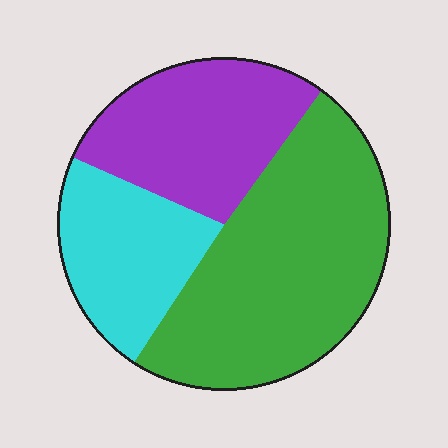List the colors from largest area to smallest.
From largest to smallest: green, purple, cyan.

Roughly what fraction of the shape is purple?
Purple takes up about one quarter (1/4) of the shape.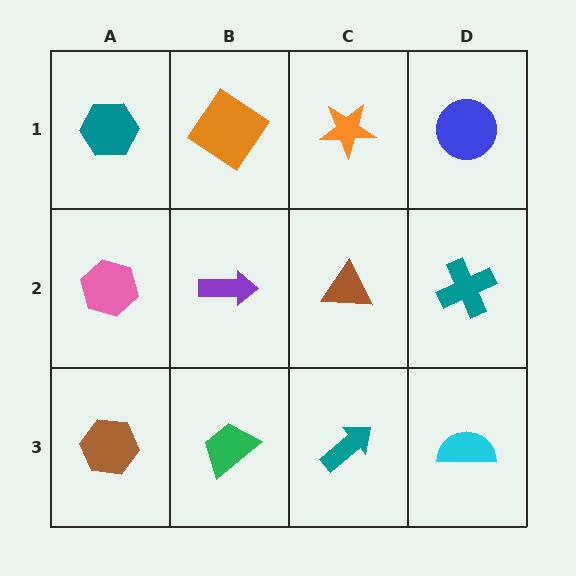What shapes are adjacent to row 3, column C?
A brown triangle (row 2, column C), a green trapezoid (row 3, column B), a cyan semicircle (row 3, column D).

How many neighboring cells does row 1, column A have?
2.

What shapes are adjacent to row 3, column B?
A purple arrow (row 2, column B), a brown hexagon (row 3, column A), a teal arrow (row 3, column C).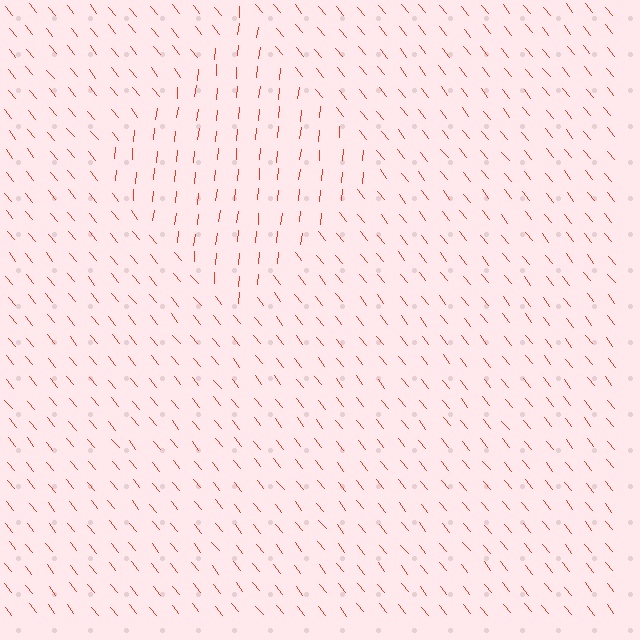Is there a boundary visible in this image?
Yes, there is a texture boundary formed by a change in line orientation.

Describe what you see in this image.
The image is filled with small red line segments. A diamond region in the image has lines oriented differently from the surrounding lines, creating a visible texture boundary.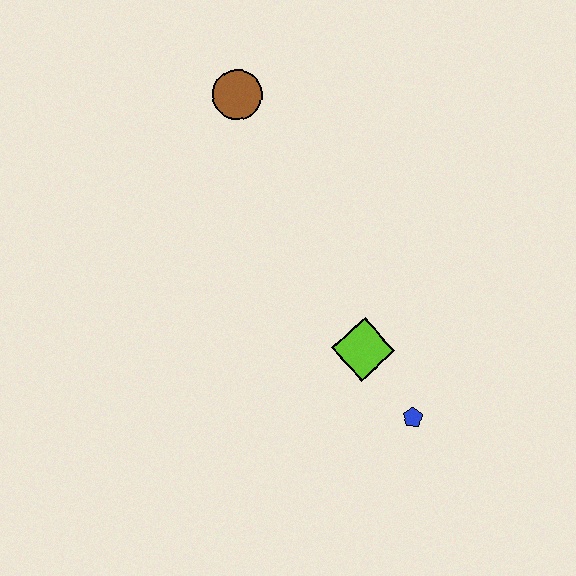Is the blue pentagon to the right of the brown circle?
Yes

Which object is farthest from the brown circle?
The blue pentagon is farthest from the brown circle.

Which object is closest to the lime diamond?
The blue pentagon is closest to the lime diamond.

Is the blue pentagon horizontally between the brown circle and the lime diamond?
No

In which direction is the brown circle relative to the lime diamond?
The brown circle is above the lime diamond.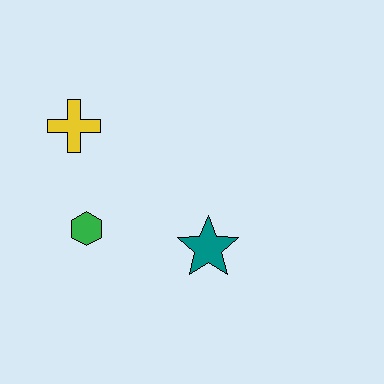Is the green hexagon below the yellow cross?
Yes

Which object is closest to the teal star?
The green hexagon is closest to the teal star.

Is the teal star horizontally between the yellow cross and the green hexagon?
No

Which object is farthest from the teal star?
The yellow cross is farthest from the teal star.